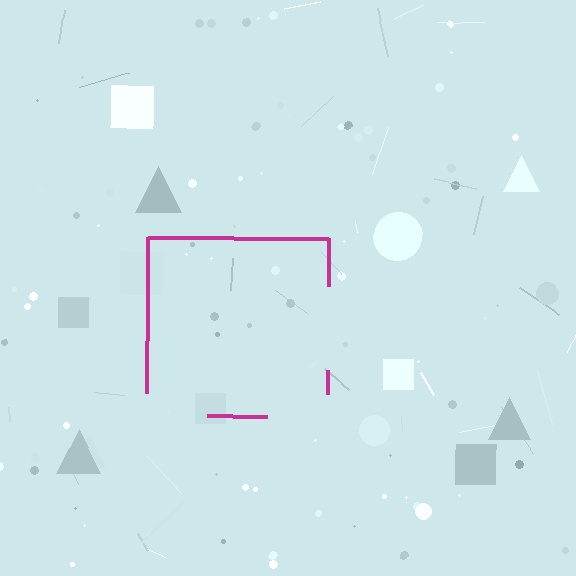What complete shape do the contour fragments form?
The contour fragments form a square.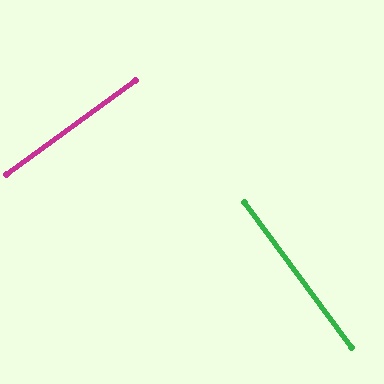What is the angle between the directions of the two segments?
Approximately 90 degrees.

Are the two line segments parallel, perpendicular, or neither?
Perpendicular — they meet at approximately 90°.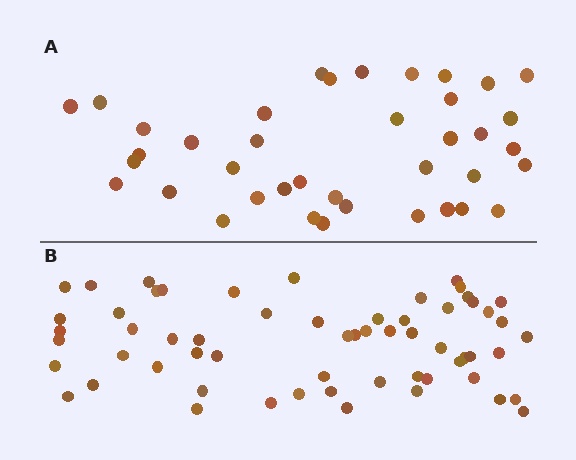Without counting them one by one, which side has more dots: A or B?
Region B (the bottom region) has more dots.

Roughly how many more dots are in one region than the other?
Region B has approximately 20 more dots than region A.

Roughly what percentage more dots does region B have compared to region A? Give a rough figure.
About 55% more.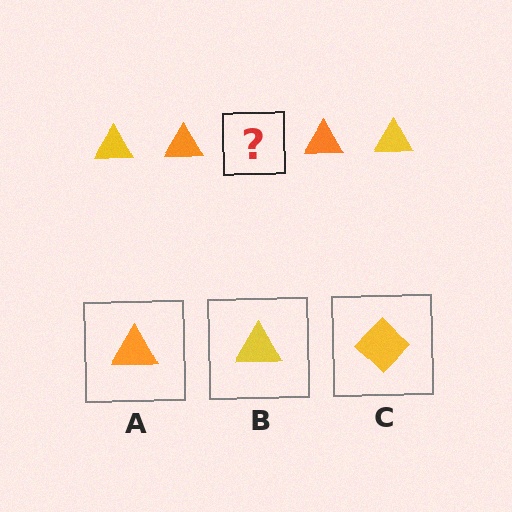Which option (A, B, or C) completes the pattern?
B.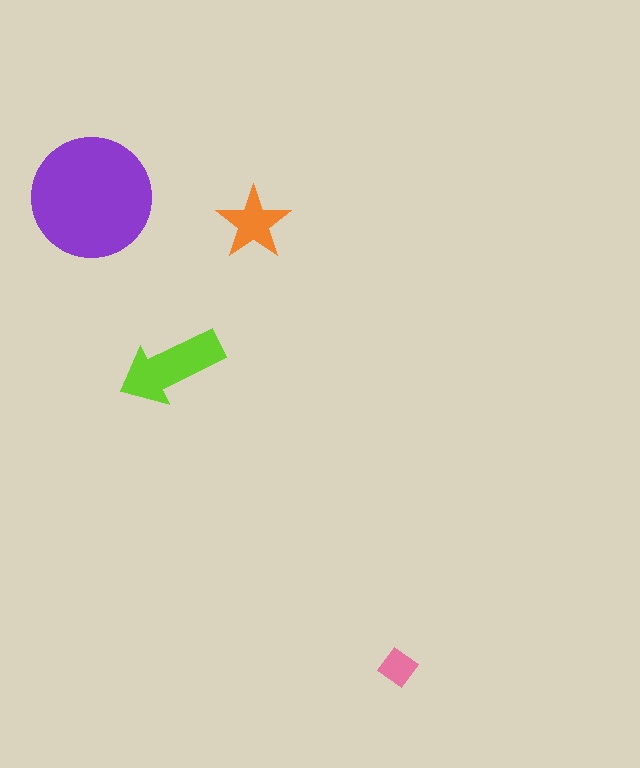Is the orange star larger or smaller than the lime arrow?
Smaller.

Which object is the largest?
The purple circle.